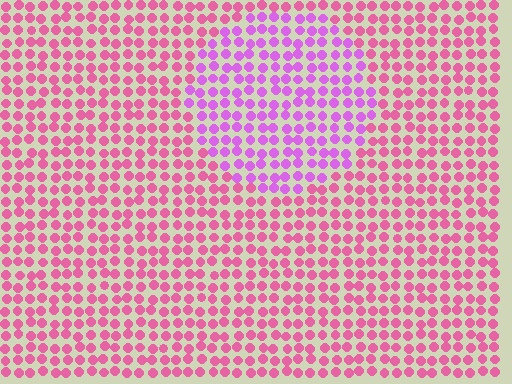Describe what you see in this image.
The image is filled with small pink elements in a uniform arrangement. A circle-shaped region is visible where the elements are tinted to a slightly different hue, forming a subtle color boundary.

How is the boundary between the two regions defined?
The boundary is defined purely by a slight shift in hue (about 37 degrees). Spacing, size, and orientation are identical on both sides.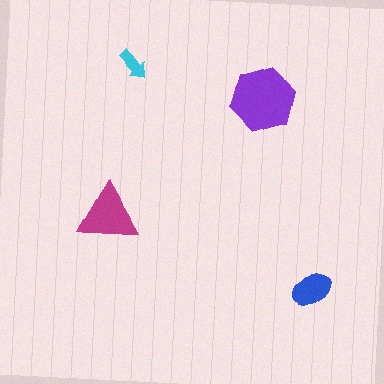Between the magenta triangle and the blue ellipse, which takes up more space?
The magenta triangle.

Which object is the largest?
The purple hexagon.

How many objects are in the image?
There are 4 objects in the image.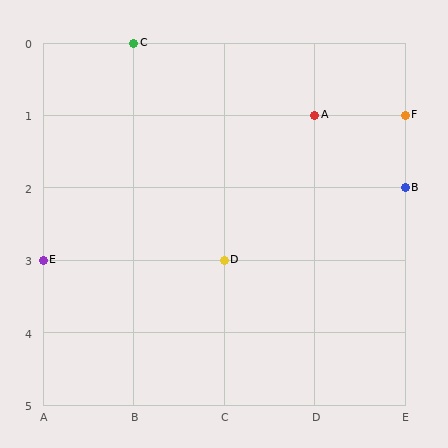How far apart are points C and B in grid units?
Points C and B are 3 columns and 2 rows apart (about 3.6 grid units diagonally).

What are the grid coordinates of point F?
Point F is at grid coordinates (E, 1).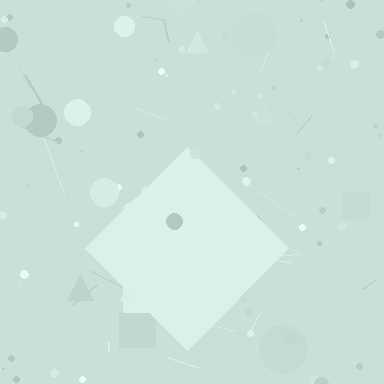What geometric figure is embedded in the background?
A diamond is embedded in the background.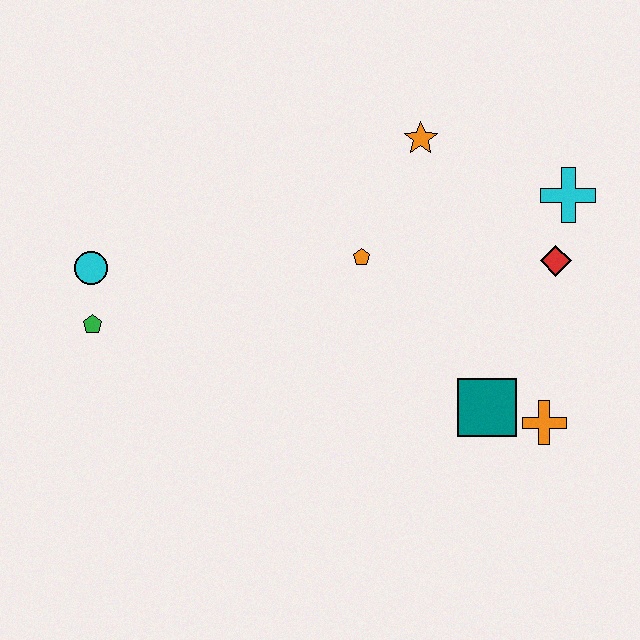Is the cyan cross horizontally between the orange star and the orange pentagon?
No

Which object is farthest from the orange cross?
The cyan circle is farthest from the orange cross.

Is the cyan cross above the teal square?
Yes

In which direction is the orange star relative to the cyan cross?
The orange star is to the left of the cyan cross.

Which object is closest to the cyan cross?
The red diamond is closest to the cyan cross.